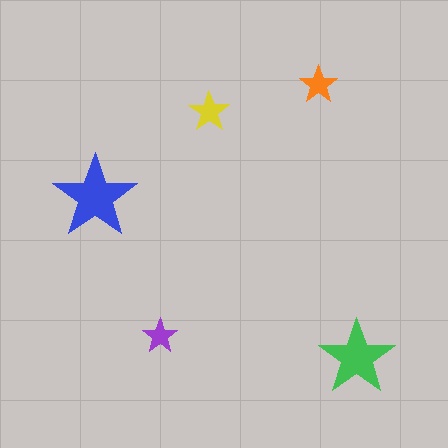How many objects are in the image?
There are 5 objects in the image.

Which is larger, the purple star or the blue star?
The blue one.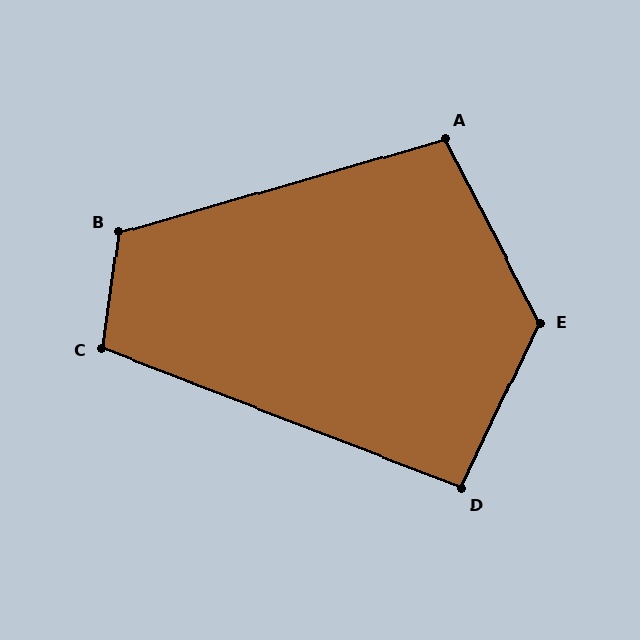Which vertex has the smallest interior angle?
D, at approximately 94 degrees.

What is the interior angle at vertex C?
Approximately 103 degrees (obtuse).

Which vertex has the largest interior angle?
E, at approximately 127 degrees.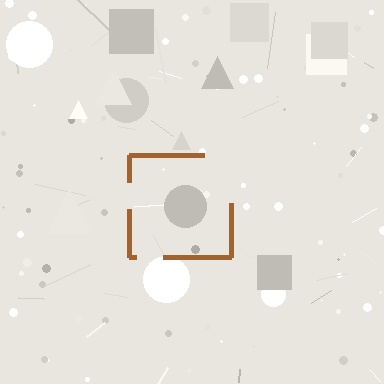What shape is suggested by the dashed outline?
The dashed outline suggests a square.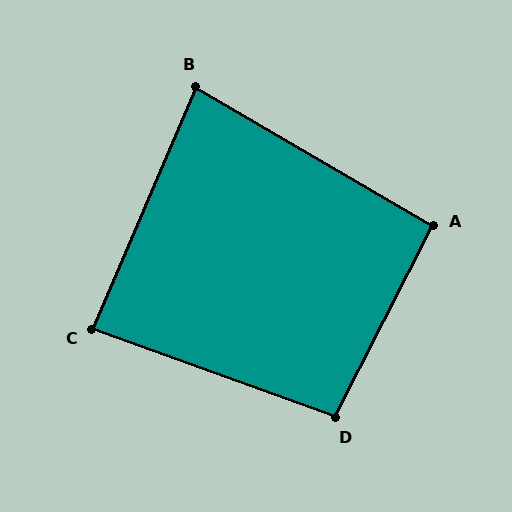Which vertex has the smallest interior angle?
B, at approximately 83 degrees.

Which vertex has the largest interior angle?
D, at approximately 97 degrees.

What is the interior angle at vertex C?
Approximately 87 degrees (approximately right).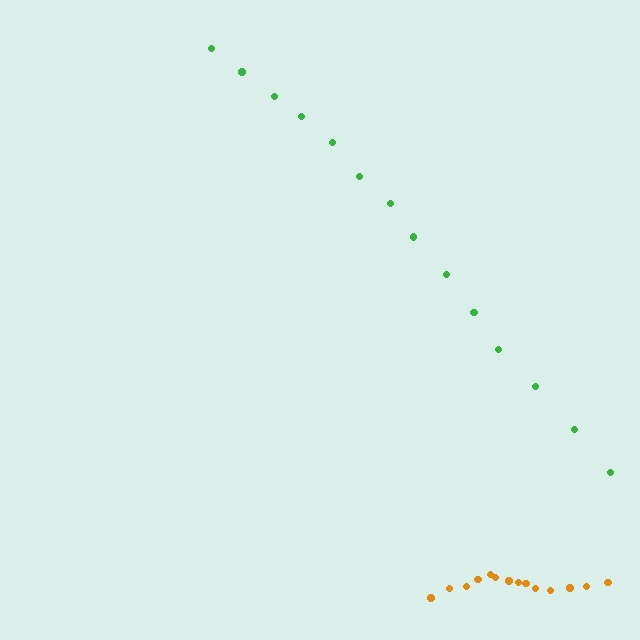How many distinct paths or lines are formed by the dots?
There are 2 distinct paths.